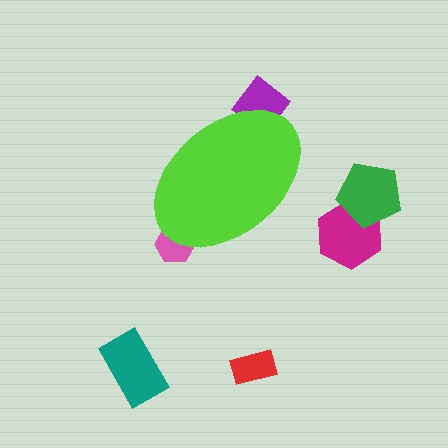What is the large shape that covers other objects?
A lime ellipse.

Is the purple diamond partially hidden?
Yes, the purple diamond is partially hidden behind the lime ellipse.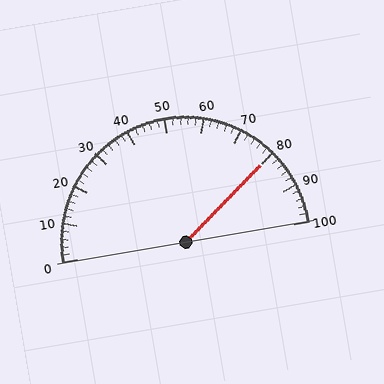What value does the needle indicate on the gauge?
The needle indicates approximately 80.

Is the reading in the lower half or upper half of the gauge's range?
The reading is in the upper half of the range (0 to 100).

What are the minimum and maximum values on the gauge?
The gauge ranges from 0 to 100.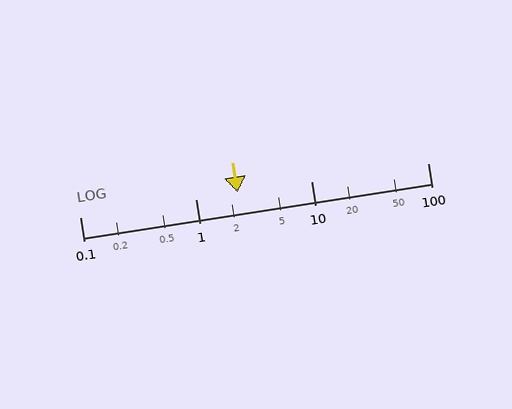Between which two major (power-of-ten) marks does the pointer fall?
The pointer is between 1 and 10.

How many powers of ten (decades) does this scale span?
The scale spans 3 decades, from 0.1 to 100.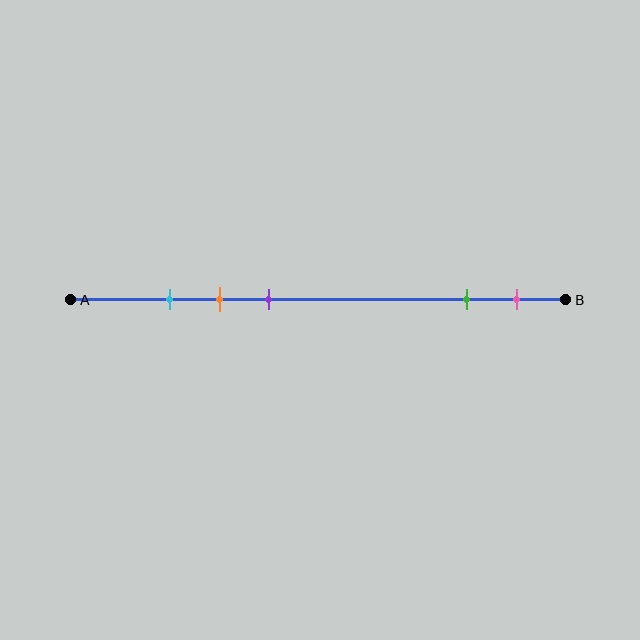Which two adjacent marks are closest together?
The cyan and orange marks are the closest adjacent pair.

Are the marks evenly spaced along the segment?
No, the marks are not evenly spaced.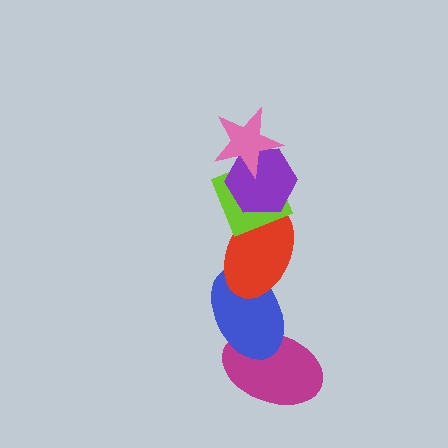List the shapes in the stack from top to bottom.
From top to bottom: the pink star, the purple hexagon, the lime diamond, the red ellipse, the blue ellipse, the magenta ellipse.